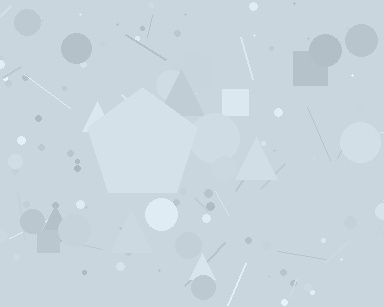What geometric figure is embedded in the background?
A pentagon is embedded in the background.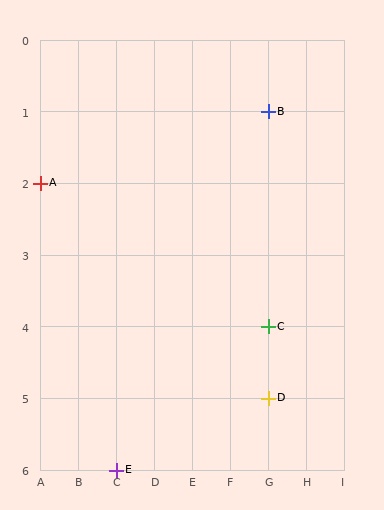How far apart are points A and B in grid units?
Points A and B are 6 columns and 1 row apart (about 6.1 grid units diagonally).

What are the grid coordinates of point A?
Point A is at grid coordinates (A, 2).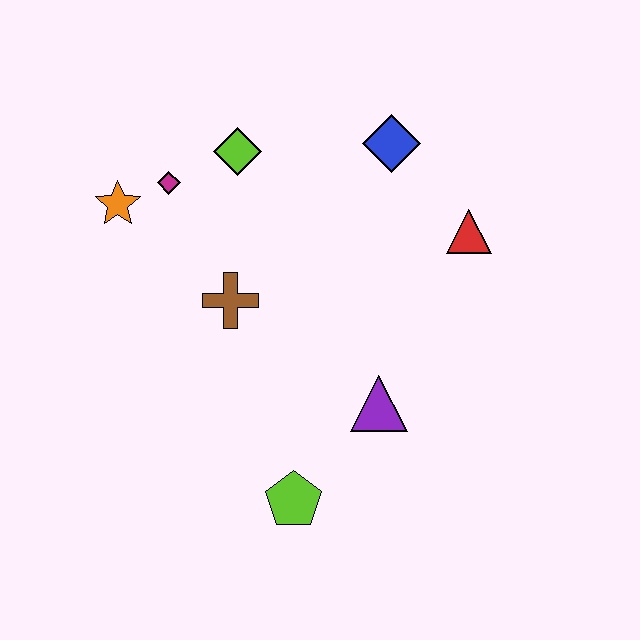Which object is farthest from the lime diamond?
The lime pentagon is farthest from the lime diamond.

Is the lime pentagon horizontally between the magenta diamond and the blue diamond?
Yes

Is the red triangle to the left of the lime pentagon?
No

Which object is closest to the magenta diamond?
The orange star is closest to the magenta diamond.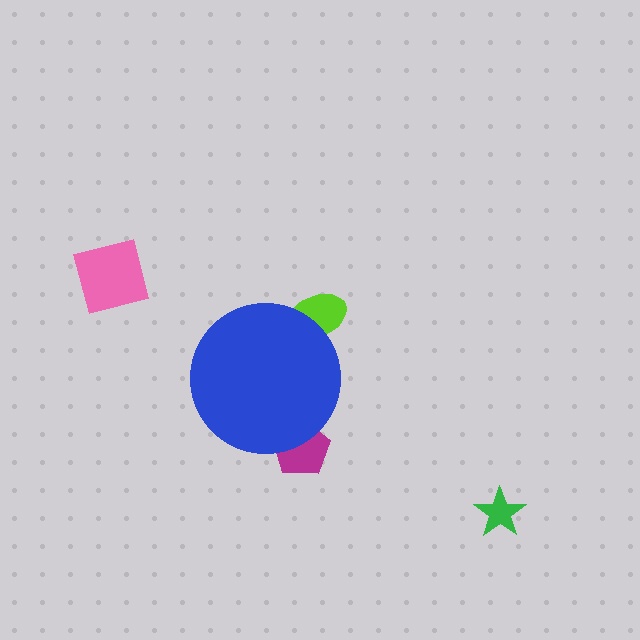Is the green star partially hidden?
No, the green star is fully visible.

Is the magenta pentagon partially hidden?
Yes, the magenta pentagon is partially hidden behind the blue circle.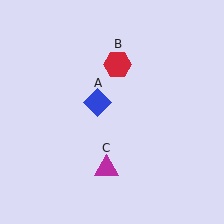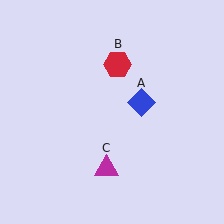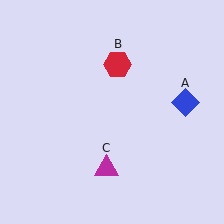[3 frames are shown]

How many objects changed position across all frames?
1 object changed position: blue diamond (object A).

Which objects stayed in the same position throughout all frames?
Red hexagon (object B) and magenta triangle (object C) remained stationary.